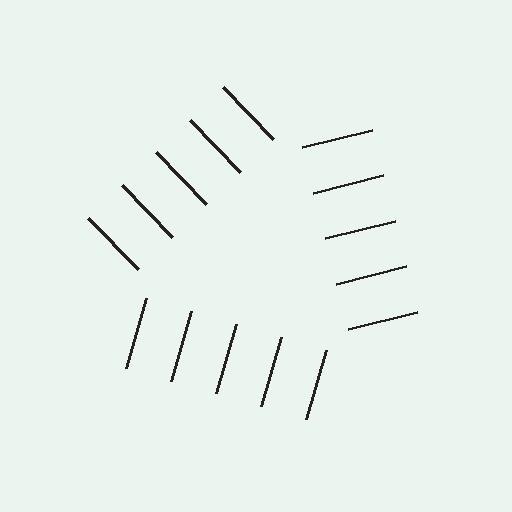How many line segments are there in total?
15 — 5 along each of the 3 edges.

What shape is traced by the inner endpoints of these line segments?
An illusory triangle — the line segments terminate on its edges but no continuous stroke is drawn.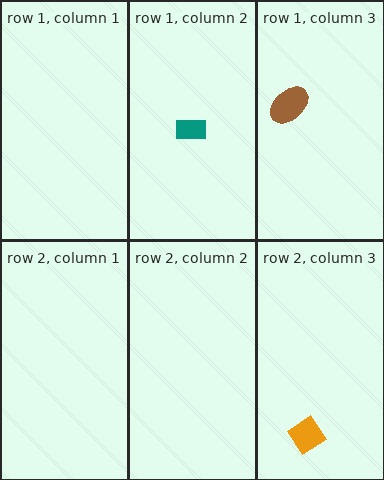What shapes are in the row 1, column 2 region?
The teal rectangle.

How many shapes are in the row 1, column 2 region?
1.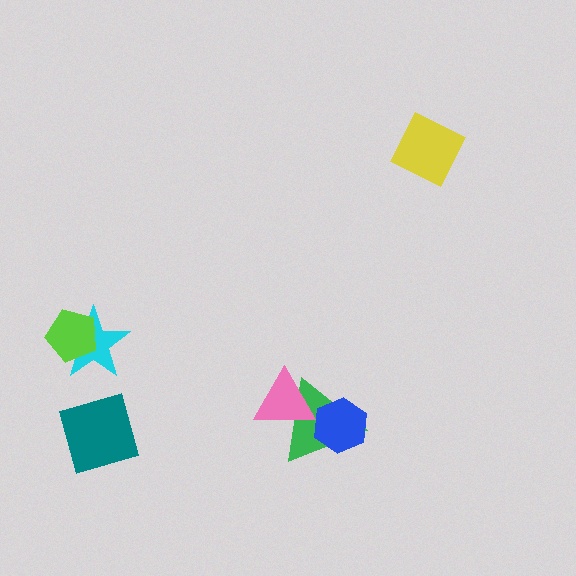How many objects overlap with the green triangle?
2 objects overlap with the green triangle.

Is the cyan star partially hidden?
Yes, it is partially covered by another shape.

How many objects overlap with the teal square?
0 objects overlap with the teal square.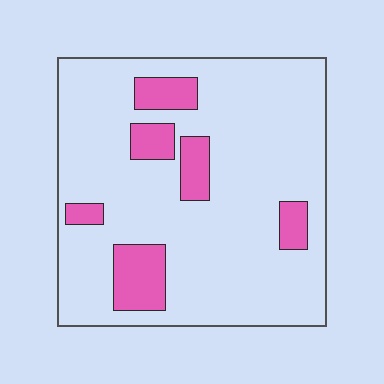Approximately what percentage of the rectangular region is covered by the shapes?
Approximately 15%.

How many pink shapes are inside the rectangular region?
6.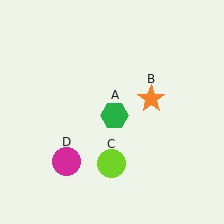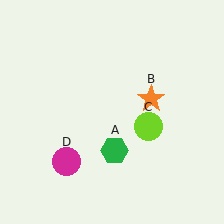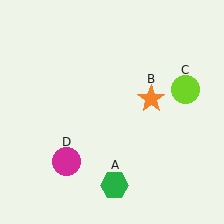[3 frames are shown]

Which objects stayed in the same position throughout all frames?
Orange star (object B) and magenta circle (object D) remained stationary.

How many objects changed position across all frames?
2 objects changed position: green hexagon (object A), lime circle (object C).